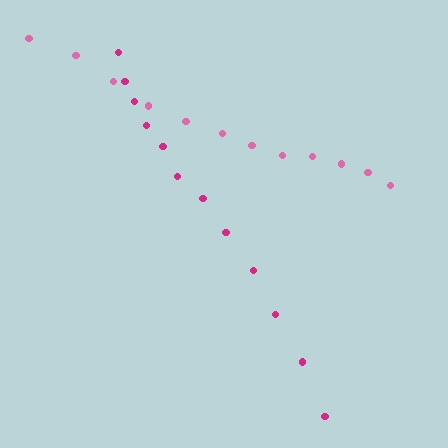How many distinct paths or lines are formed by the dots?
There are 2 distinct paths.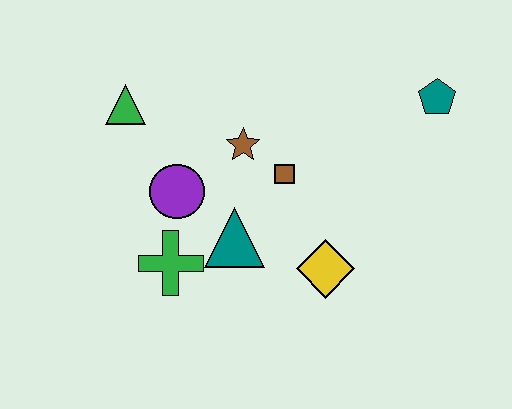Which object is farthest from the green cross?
The teal pentagon is farthest from the green cross.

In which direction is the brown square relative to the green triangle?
The brown square is to the right of the green triangle.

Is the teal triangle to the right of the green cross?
Yes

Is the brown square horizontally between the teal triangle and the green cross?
No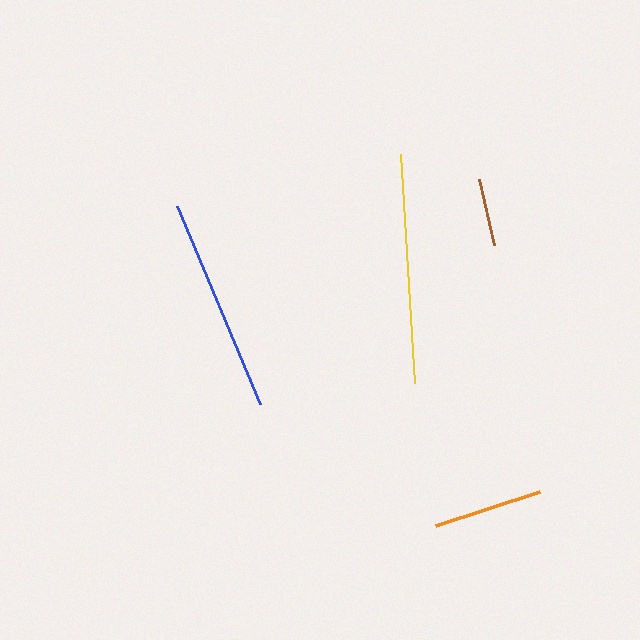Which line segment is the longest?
The yellow line is the longest at approximately 230 pixels.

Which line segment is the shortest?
The brown line is the shortest at approximately 68 pixels.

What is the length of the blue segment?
The blue segment is approximately 215 pixels long.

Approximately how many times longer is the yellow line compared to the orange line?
The yellow line is approximately 2.1 times the length of the orange line.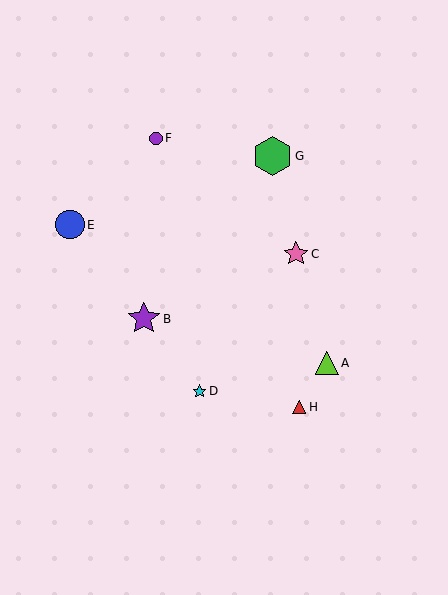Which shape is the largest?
The green hexagon (labeled G) is the largest.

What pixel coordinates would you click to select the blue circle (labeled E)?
Click at (70, 225) to select the blue circle E.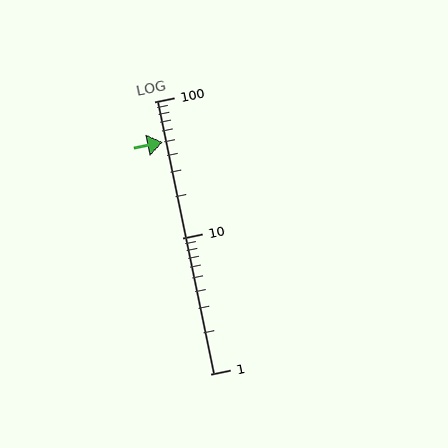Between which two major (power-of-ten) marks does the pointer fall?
The pointer is between 10 and 100.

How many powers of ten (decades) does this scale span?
The scale spans 2 decades, from 1 to 100.